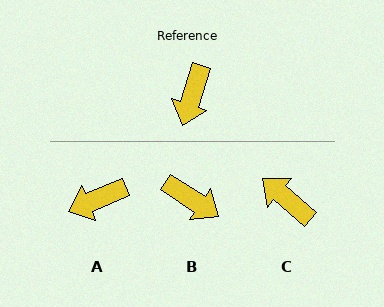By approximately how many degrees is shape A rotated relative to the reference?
Approximately 49 degrees clockwise.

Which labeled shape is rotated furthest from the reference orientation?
C, about 113 degrees away.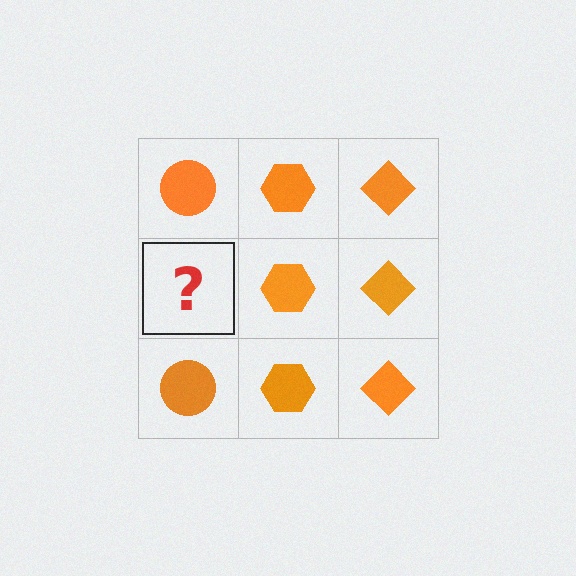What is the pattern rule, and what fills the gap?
The rule is that each column has a consistent shape. The gap should be filled with an orange circle.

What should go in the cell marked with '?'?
The missing cell should contain an orange circle.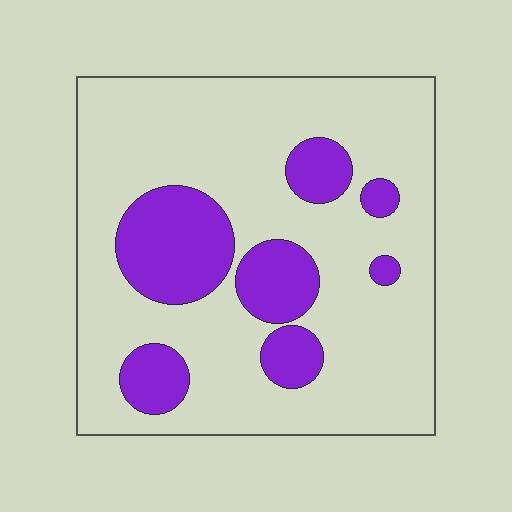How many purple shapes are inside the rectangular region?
7.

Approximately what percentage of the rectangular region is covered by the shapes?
Approximately 25%.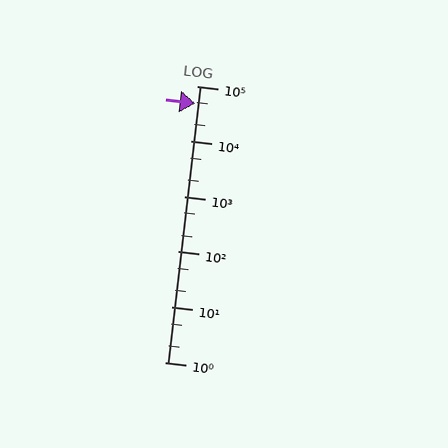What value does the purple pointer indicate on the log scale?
The pointer indicates approximately 49000.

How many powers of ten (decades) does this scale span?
The scale spans 5 decades, from 1 to 100000.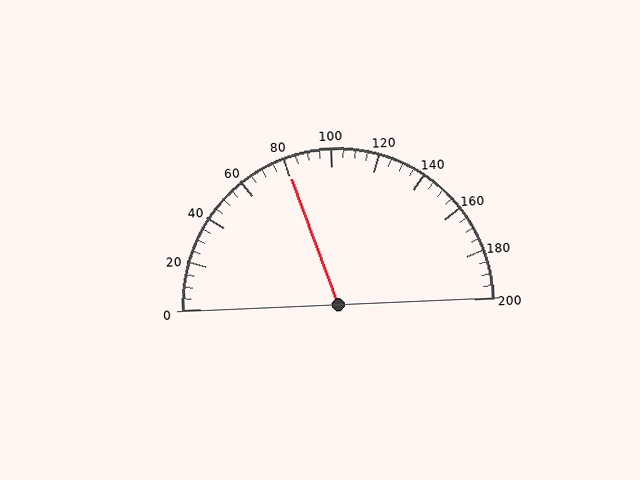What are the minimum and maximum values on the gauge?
The gauge ranges from 0 to 200.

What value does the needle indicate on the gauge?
The needle indicates approximately 80.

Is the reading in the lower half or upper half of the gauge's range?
The reading is in the lower half of the range (0 to 200).